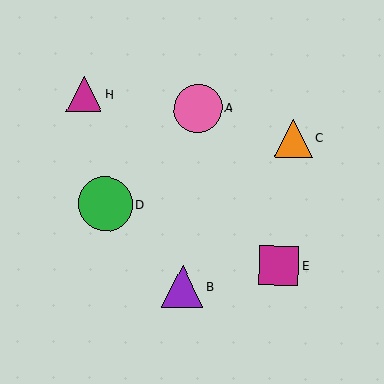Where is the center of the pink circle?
The center of the pink circle is at (198, 108).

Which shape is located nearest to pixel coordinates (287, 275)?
The magenta square (labeled E) at (279, 266) is nearest to that location.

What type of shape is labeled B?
Shape B is a purple triangle.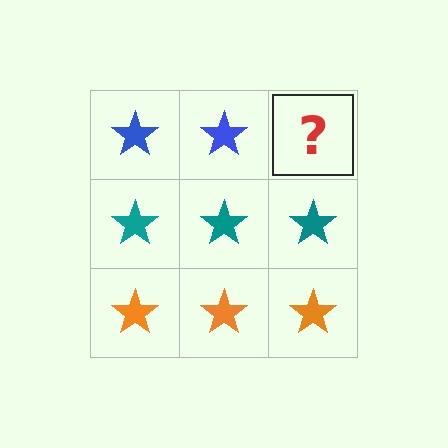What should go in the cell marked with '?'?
The missing cell should contain a blue star.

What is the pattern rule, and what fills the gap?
The rule is that each row has a consistent color. The gap should be filled with a blue star.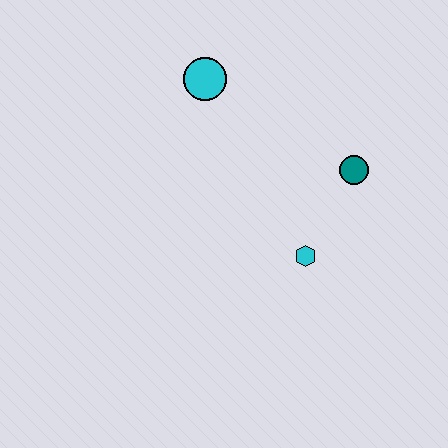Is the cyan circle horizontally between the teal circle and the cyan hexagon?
No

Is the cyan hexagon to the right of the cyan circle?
Yes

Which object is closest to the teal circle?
The cyan hexagon is closest to the teal circle.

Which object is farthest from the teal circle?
The cyan circle is farthest from the teal circle.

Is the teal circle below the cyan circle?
Yes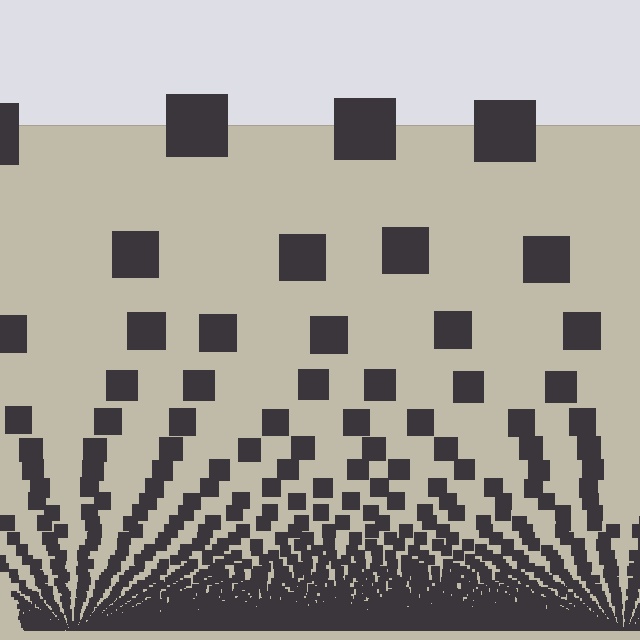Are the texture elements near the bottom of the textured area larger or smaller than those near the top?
Smaller. The gradient is inverted — elements near the bottom are smaller and denser.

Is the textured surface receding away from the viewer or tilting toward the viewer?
The surface appears to tilt toward the viewer. Texture elements get larger and sparser toward the top.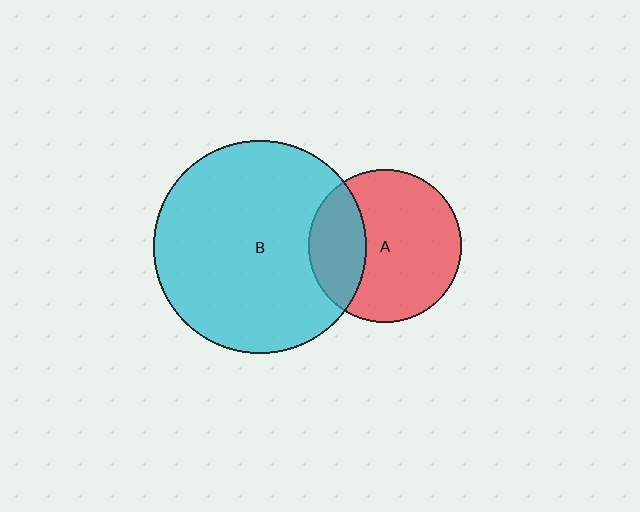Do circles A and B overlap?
Yes.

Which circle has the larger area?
Circle B (cyan).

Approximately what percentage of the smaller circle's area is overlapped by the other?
Approximately 30%.